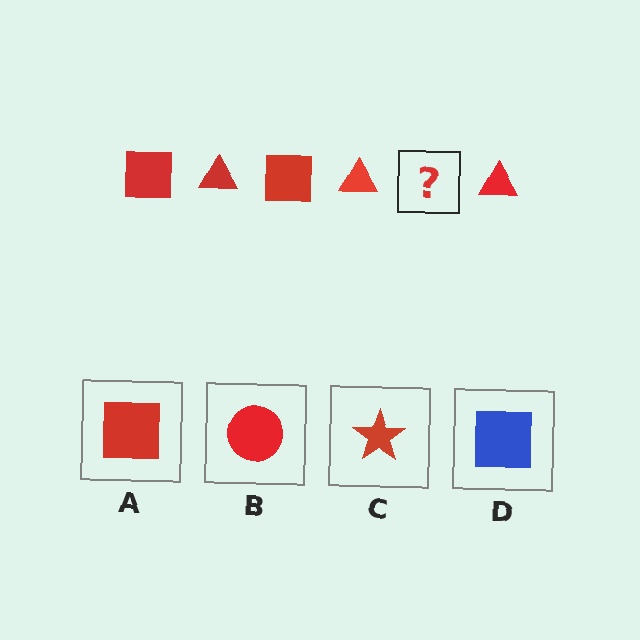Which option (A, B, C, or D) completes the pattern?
A.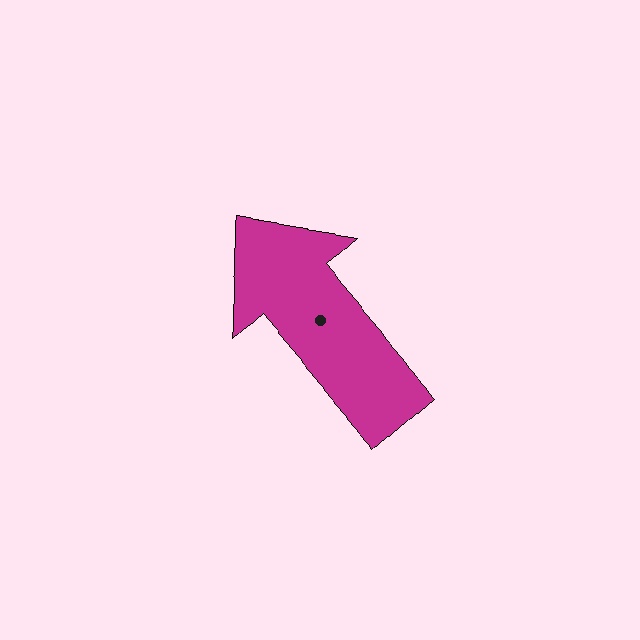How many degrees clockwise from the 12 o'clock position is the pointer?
Approximately 319 degrees.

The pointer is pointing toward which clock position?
Roughly 11 o'clock.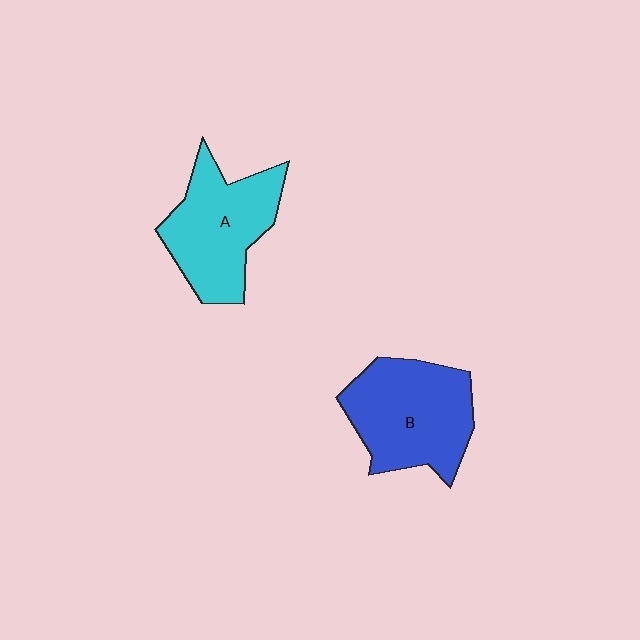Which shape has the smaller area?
Shape A (cyan).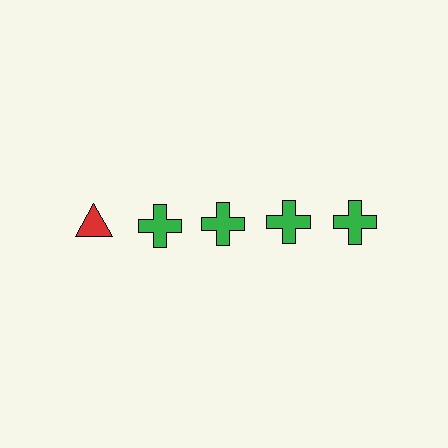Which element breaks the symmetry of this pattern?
The red triangle in the top row, leftmost column breaks the symmetry. All other shapes are green crosses.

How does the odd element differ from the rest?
It differs in both color (red instead of green) and shape (triangle instead of cross).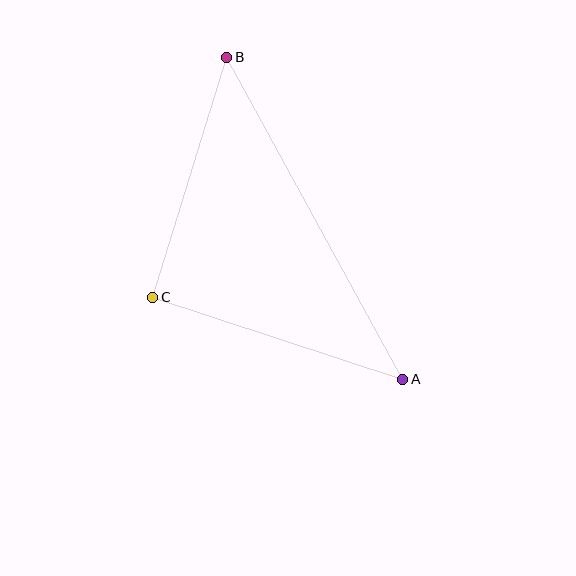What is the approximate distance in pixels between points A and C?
The distance between A and C is approximately 263 pixels.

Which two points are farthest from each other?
Points A and B are farthest from each other.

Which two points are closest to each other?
Points B and C are closest to each other.